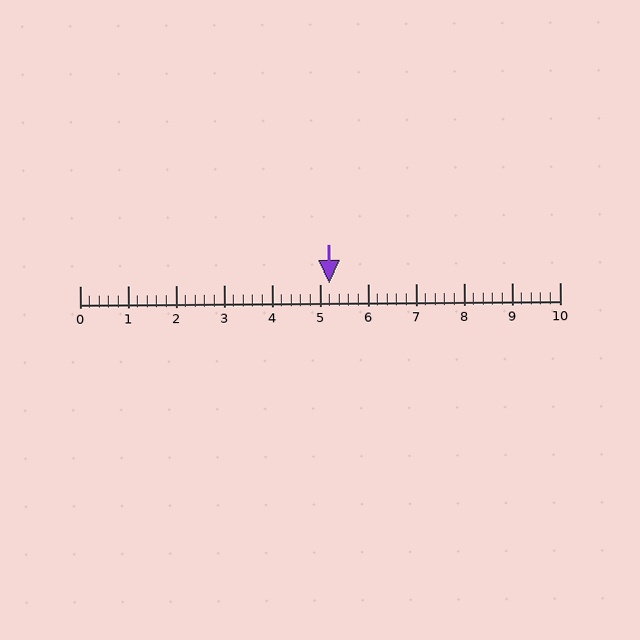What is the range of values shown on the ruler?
The ruler shows values from 0 to 10.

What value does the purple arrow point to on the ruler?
The purple arrow points to approximately 5.2.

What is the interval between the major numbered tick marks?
The major tick marks are spaced 1 units apart.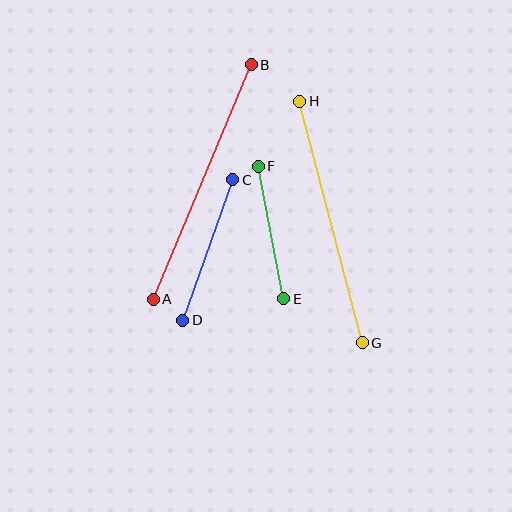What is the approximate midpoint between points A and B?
The midpoint is at approximately (202, 182) pixels.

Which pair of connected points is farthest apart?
Points A and B are farthest apart.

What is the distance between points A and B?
The distance is approximately 254 pixels.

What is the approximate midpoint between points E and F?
The midpoint is at approximately (271, 233) pixels.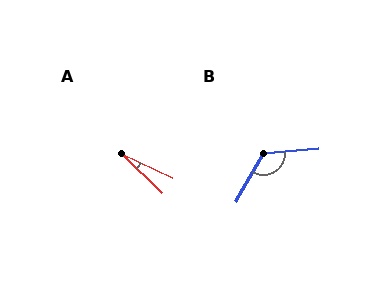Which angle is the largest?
B, at approximately 124 degrees.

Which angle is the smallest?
A, at approximately 19 degrees.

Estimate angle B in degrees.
Approximately 124 degrees.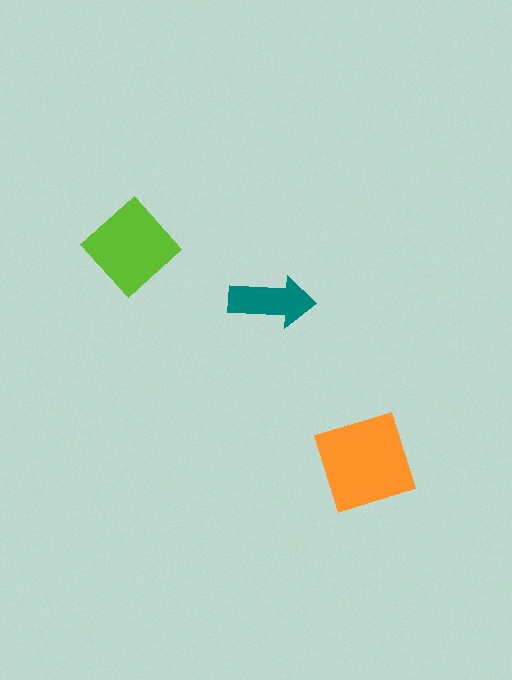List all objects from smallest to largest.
The teal arrow, the lime diamond, the orange square.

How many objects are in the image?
There are 3 objects in the image.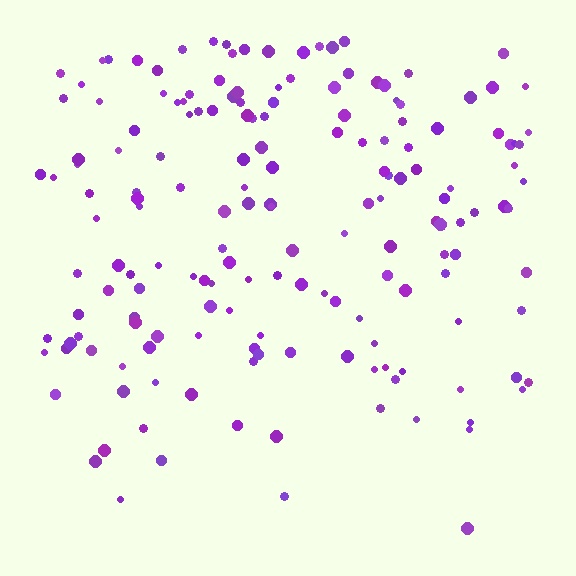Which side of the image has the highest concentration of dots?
The top.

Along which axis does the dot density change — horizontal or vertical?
Vertical.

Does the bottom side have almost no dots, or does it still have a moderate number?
Still a moderate number, just noticeably fewer than the top.